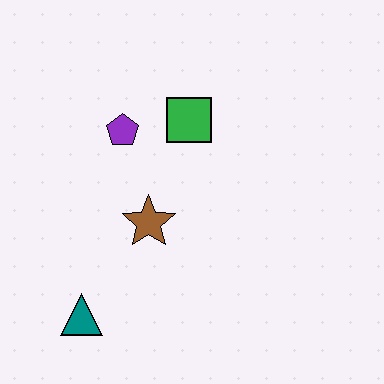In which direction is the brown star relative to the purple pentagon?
The brown star is below the purple pentagon.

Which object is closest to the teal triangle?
The brown star is closest to the teal triangle.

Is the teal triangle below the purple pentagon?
Yes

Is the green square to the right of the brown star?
Yes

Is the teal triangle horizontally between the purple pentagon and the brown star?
No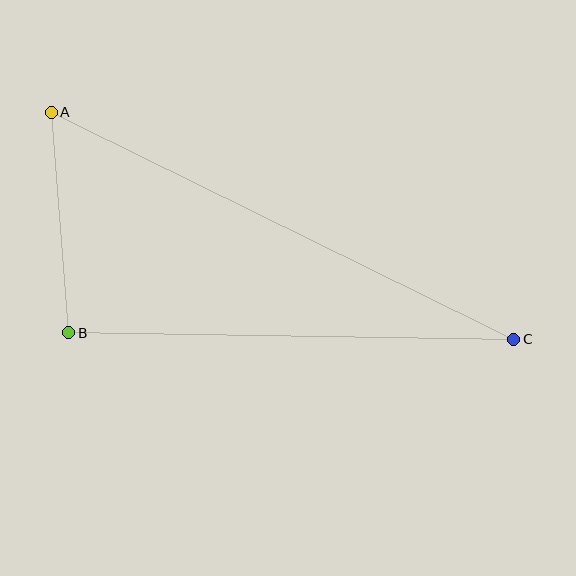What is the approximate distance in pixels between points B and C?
The distance between B and C is approximately 445 pixels.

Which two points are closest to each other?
Points A and B are closest to each other.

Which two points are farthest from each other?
Points A and C are farthest from each other.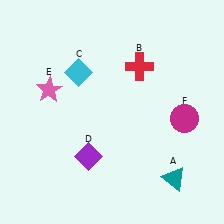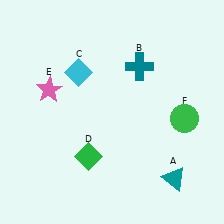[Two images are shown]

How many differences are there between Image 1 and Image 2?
There are 3 differences between the two images.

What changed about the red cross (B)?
In Image 1, B is red. In Image 2, it changed to teal.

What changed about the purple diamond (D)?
In Image 1, D is purple. In Image 2, it changed to green.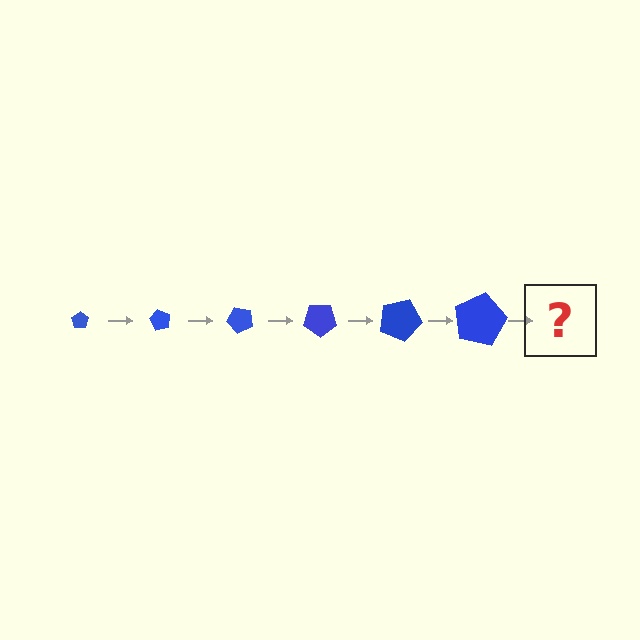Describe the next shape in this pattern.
It should be a pentagon, larger than the previous one and rotated 360 degrees from the start.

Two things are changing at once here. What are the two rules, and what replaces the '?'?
The two rules are that the pentagon grows larger each step and it rotates 60 degrees each step. The '?' should be a pentagon, larger than the previous one and rotated 360 degrees from the start.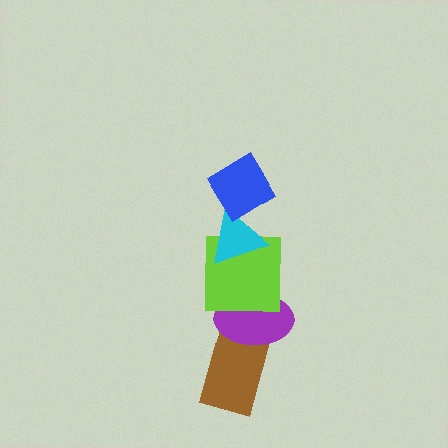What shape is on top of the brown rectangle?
The purple ellipse is on top of the brown rectangle.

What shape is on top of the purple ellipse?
The lime square is on top of the purple ellipse.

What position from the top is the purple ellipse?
The purple ellipse is 4th from the top.